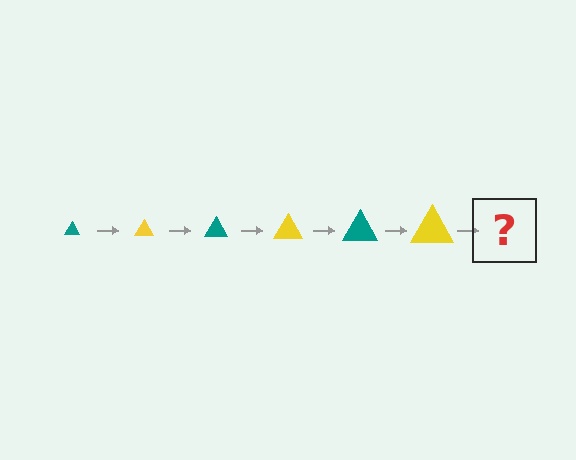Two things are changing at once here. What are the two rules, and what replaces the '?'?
The two rules are that the triangle grows larger each step and the color cycles through teal and yellow. The '?' should be a teal triangle, larger than the previous one.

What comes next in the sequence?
The next element should be a teal triangle, larger than the previous one.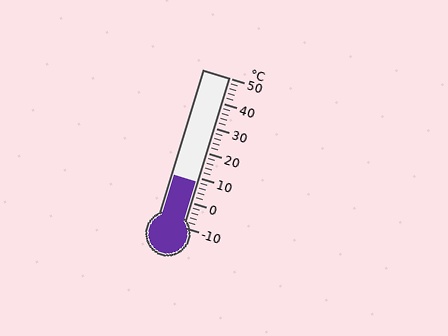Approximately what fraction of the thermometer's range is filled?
The thermometer is filled to approximately 30% of its range.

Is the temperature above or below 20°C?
The temperature is below 20°C.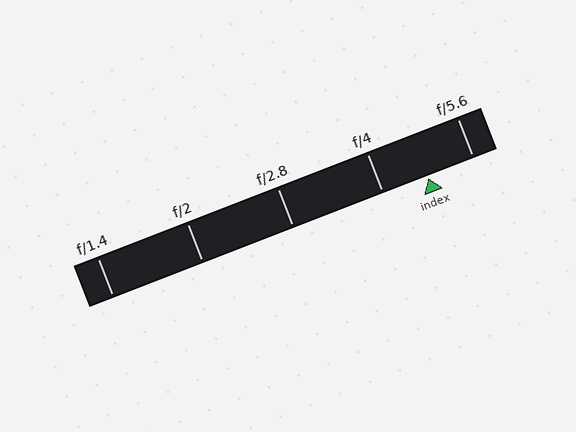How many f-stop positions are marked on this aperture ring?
There are 5 f-stop positions marked.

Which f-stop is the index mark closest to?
The index mark is closest to f/5.6.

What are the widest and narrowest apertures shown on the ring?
The widest aperture shown is f/1.4 and the narrowest is f/5.6.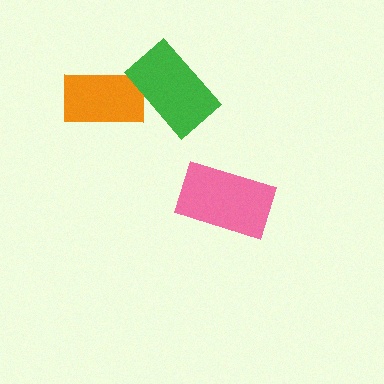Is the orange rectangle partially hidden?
Yes, it is partially covered by another shape.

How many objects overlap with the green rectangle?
1 object overlaps with the green rectangle.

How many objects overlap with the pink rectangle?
0 objects overlap with the pink rectangle.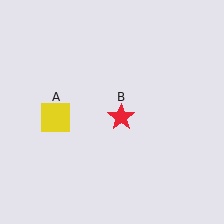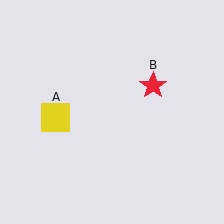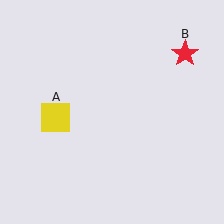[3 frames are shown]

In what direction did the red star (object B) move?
The red star (object B) moved up and to the right.